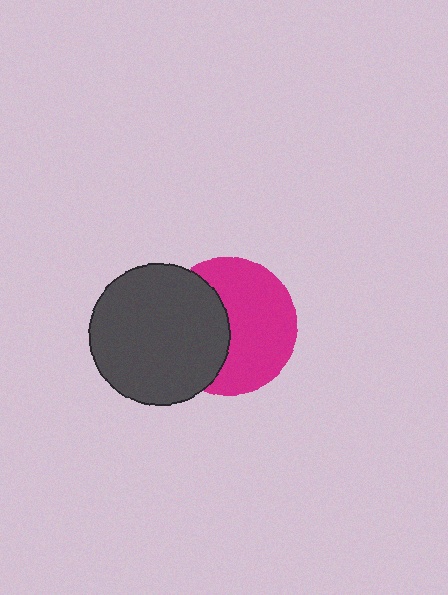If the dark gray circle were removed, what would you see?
You would see the complete magenta circle.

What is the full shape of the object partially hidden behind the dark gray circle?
The partially hidden object is a magenta circle.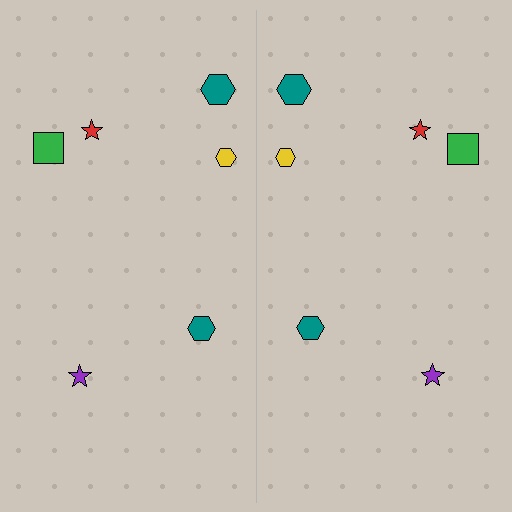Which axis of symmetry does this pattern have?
The pattern has a vertical axis of symmetry running through the center of the image.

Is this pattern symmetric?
Yes, this pattern has bilateral (reflection) symmetry.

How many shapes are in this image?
There are 12 shapes in this image.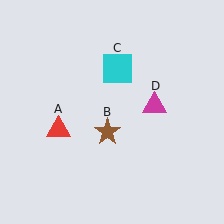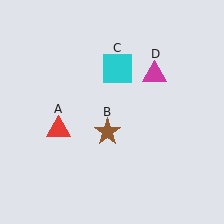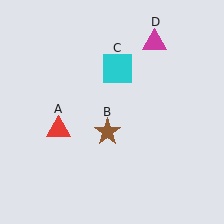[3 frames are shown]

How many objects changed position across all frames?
1 object changed position: magenta triangle (object D).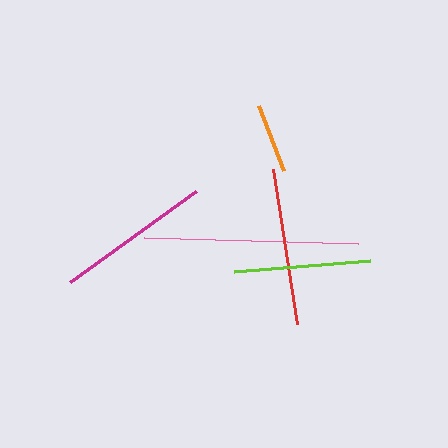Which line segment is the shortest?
The orange line is the shortest at approximately 70 pixels.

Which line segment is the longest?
The pink line is the longest at approximately 215 pixels.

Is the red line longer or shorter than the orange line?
The red line is longer than the orange line.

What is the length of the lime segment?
The lime segment is approximately 136 pixels long.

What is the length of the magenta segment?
The magenta segment is approximately 156 pixels long.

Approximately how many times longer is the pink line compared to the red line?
The pink line is approximately 1.4 times the length of the red line.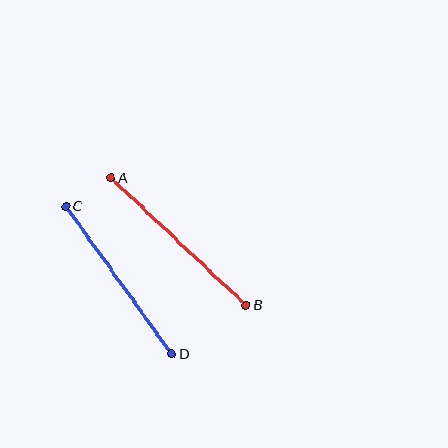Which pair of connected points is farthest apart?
Points A and B are farthest apart.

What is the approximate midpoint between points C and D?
The midpoint is at approximately (119, 280) pixels.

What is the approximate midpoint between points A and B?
The midpoint is at approximately (179, 241) pixels.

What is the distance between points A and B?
The distance is approximately 186 pixels.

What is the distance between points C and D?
The distance is approximately 182 pixels.